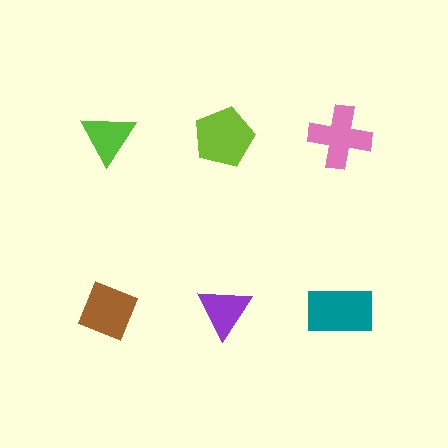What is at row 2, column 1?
A brown diamond.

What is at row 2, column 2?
A purple triangle.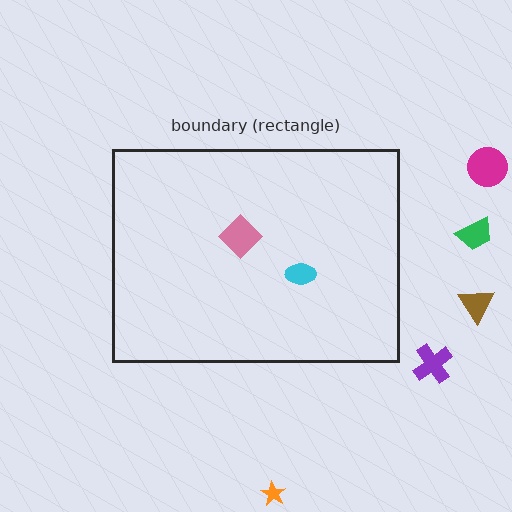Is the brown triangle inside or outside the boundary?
Outside.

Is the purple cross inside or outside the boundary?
Outside.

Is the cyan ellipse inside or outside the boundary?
Inside.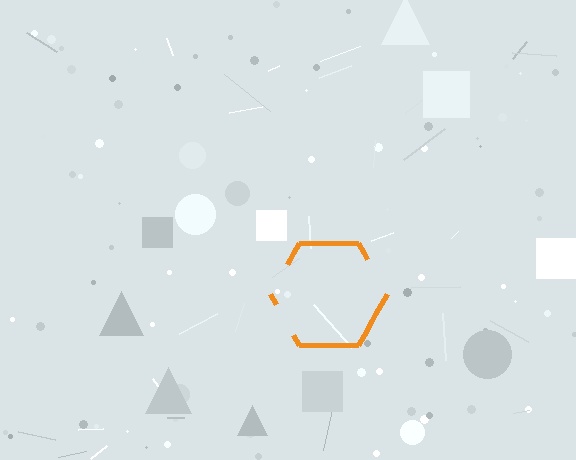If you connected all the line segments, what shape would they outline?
They would outline a hexagon.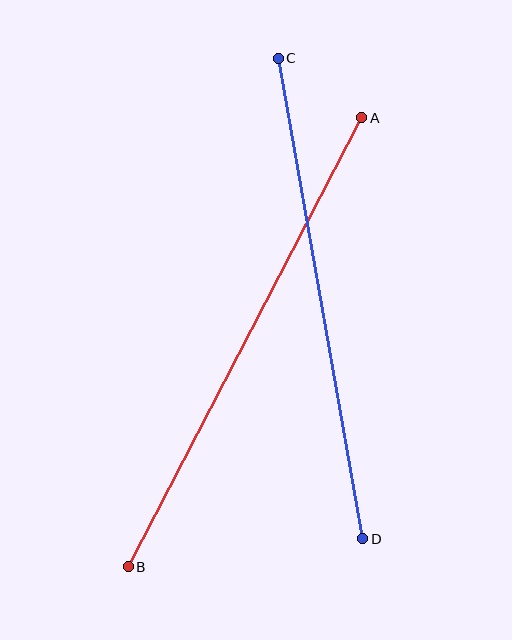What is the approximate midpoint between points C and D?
The midpoint is at approximately (320, 299) pixels.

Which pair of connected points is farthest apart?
Points A and B are farthest apart.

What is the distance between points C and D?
The distance is approximately 488 pixels.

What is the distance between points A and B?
The distance is approximately 506 pixels.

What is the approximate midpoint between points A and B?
The midpoint is at approximately (245, 342) pixels.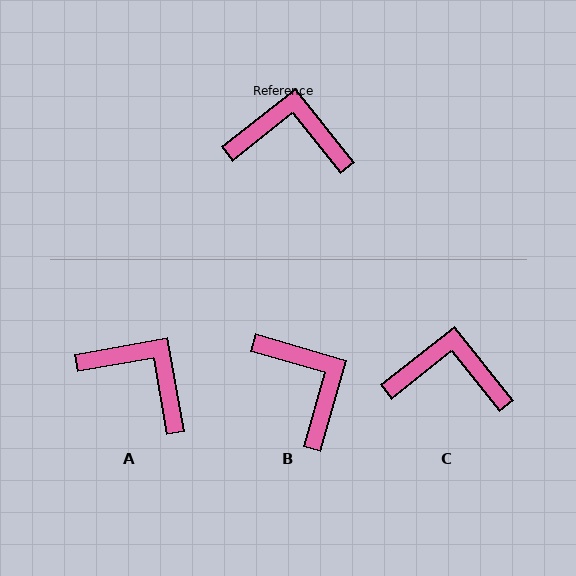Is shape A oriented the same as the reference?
No, it is off by about 28 degrees.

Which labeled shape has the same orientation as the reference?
C.